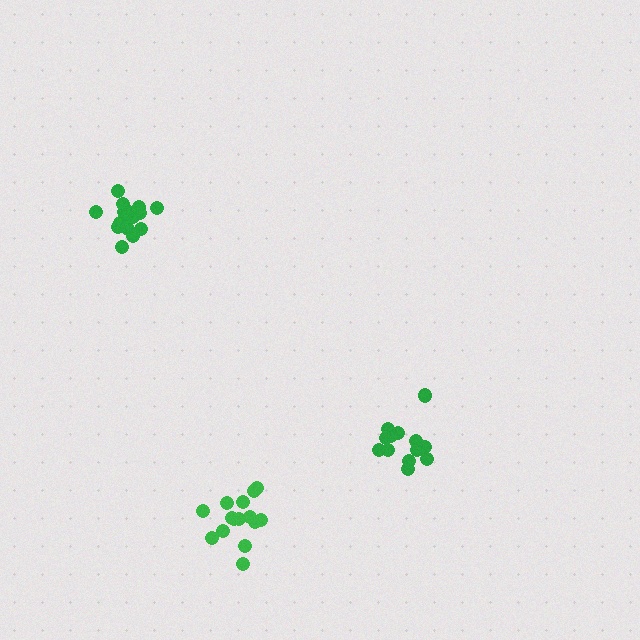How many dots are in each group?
Group 1: 16 dots, Group 2: 15 dots, Group 3: 13 dots (44 total).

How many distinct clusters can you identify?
There are 3 distinct clusters.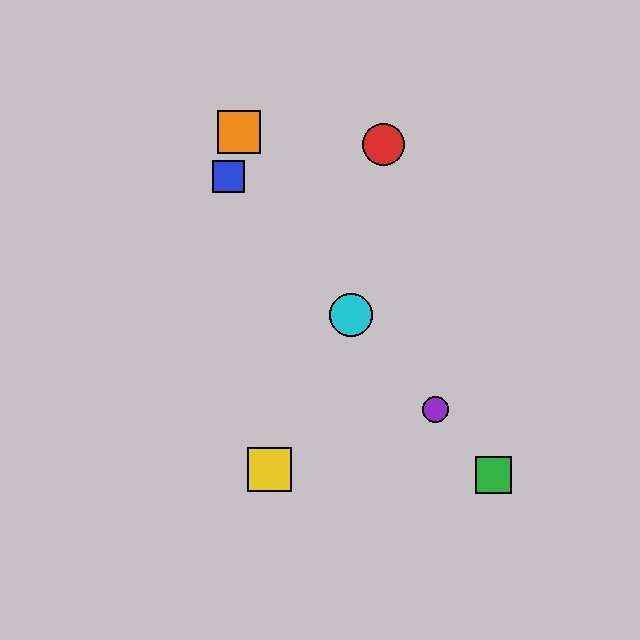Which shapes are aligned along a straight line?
The blue square, the green square, the purple circle, the cyan circle are aligned along a straight line.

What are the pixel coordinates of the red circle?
The red circle is at (384, 145).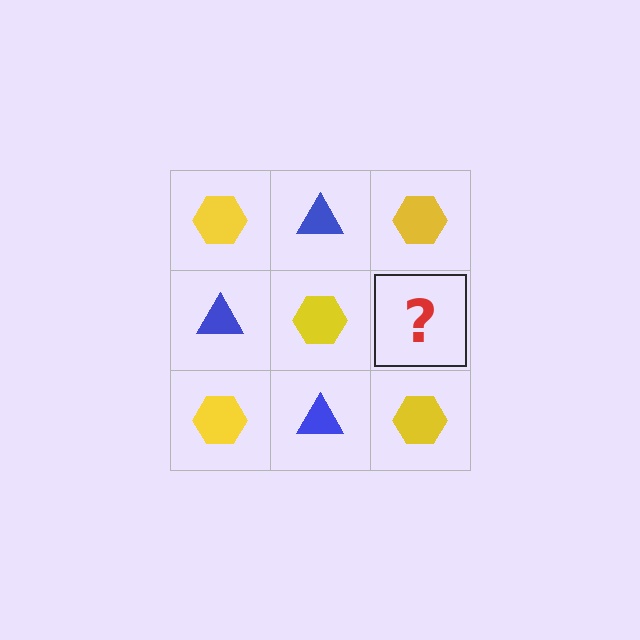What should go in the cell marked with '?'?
The missing cell should contain a blue triangle.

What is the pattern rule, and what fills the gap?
The rule is that it alternates yellow hexagon and blue triangle in a checkerboard pattern. The gap should be filled with a blue triangle.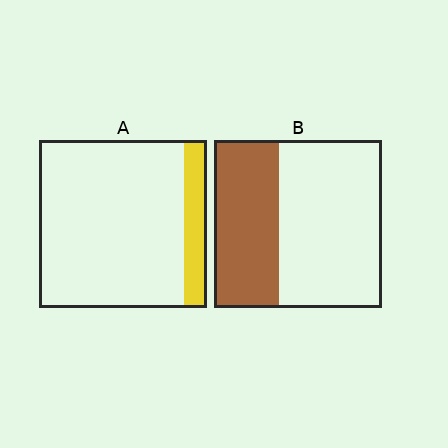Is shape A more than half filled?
No.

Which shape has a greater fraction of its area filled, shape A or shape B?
Shape B.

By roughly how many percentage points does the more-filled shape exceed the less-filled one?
By roughly 25 percentage points (B over A).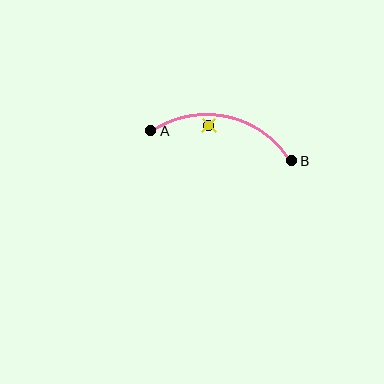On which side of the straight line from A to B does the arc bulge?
The arc bulges above the straight line connecting A and B.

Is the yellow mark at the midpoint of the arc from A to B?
No — the yellow mark does not lie on the arc at all. It sits slightly inside the curve.